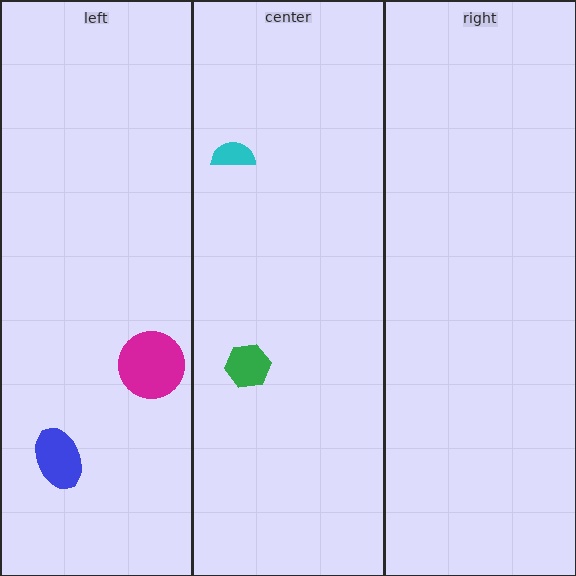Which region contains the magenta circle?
The left region.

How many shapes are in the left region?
2.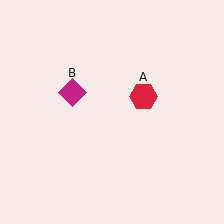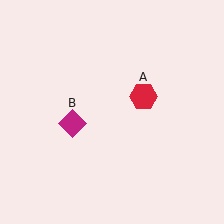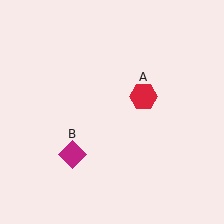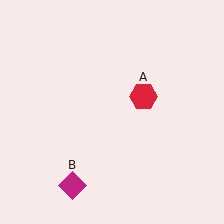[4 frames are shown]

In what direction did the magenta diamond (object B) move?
The magenta diamond (object B) moved down.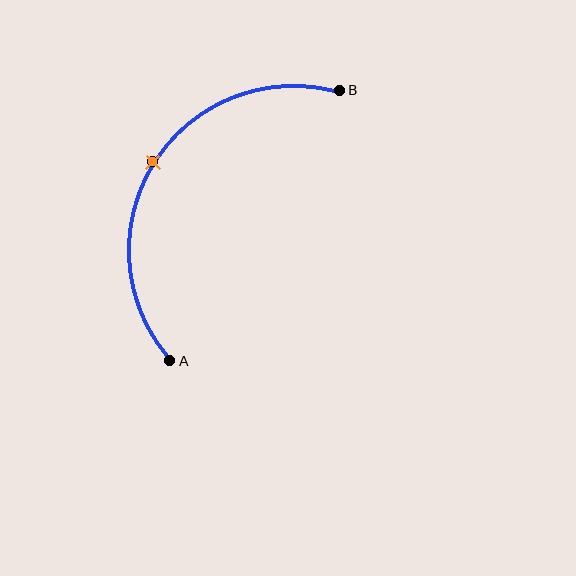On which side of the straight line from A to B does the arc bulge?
The arc bulges to the left of the straight line connecting A and B.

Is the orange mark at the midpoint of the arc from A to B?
Yes. The orange mark lies on the arc at equal arc-length from both A and B — it is the arc midpoint.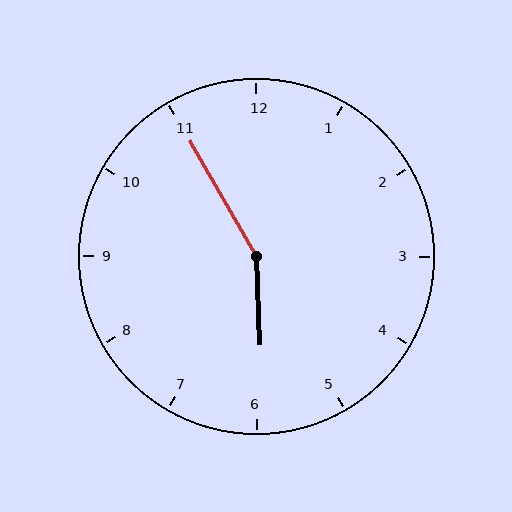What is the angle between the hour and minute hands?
Approximately 152 degrees.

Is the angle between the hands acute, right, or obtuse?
It is obtuse.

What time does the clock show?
5:55.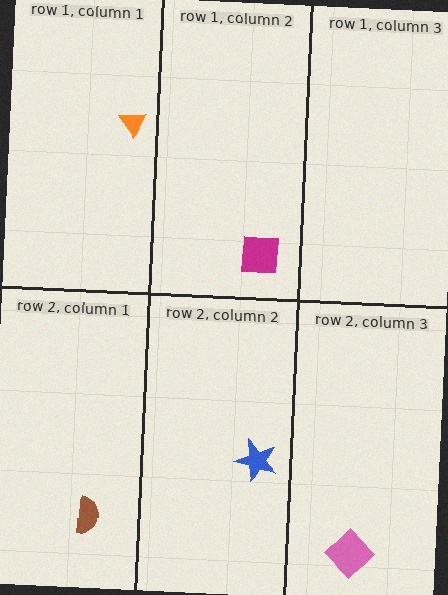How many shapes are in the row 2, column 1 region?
1.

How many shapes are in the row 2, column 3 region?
1.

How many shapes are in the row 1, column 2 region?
1.